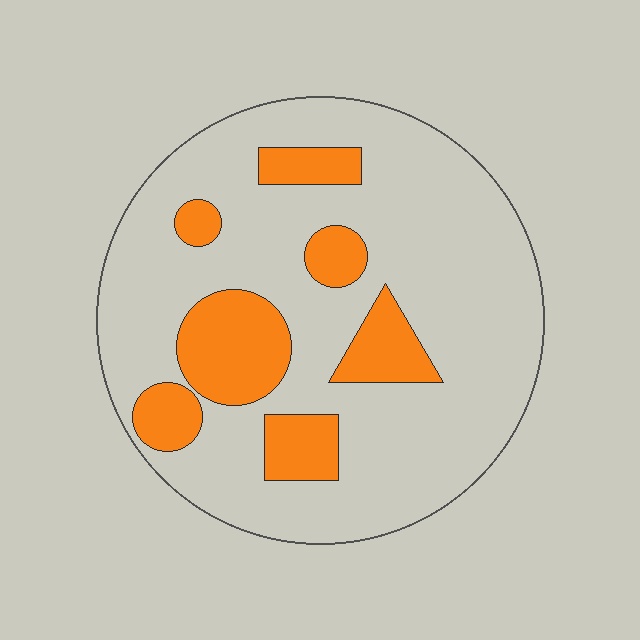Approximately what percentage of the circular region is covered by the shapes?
Approximately 20%.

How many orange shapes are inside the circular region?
7.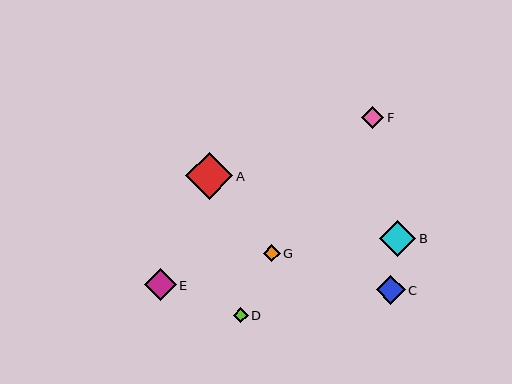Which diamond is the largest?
Diamond A is the largest with a size of approximately 47 pixels.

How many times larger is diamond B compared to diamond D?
Diamond B is approximately 2.4 times the size of diamond D.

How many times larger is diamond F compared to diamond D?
Diamond F is approximately 1.5 times the size of diamond D.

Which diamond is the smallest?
Diamond D is the smallest with a size of approximately 15 pixels.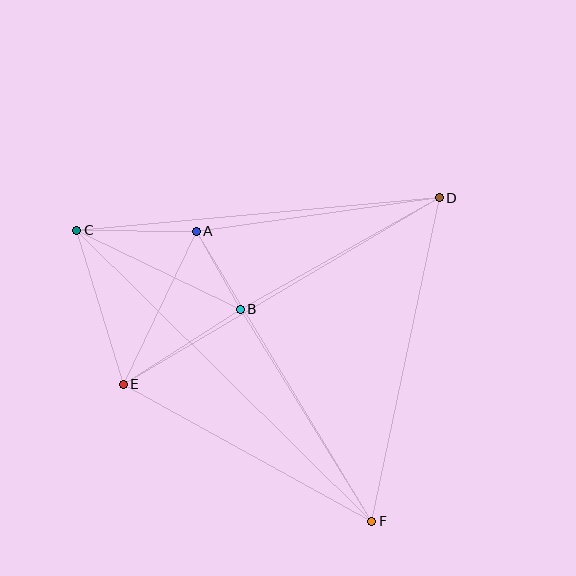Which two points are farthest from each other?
Points C and F are farthest from each other.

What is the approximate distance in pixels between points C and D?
The distance between C and D is approximately 364 pixels.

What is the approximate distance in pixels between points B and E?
The distance between B and E is approximately 139 pixels.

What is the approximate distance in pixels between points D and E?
The distance between D and E is approximately 367 pixels.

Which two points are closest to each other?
Points A and B are closest to each other.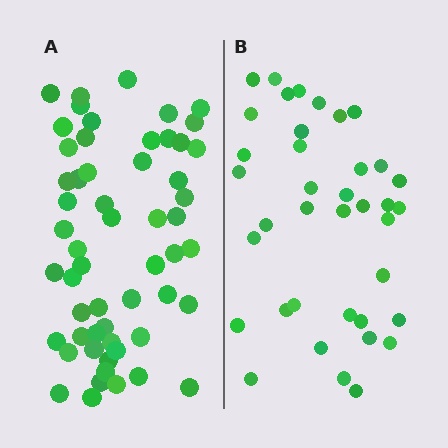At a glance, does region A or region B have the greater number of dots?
Region A (the left region) has more dots.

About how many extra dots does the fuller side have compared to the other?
Region A has approximately 20 more dots than region B.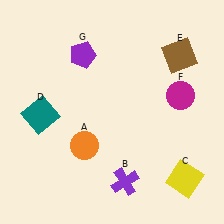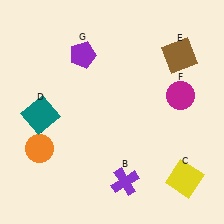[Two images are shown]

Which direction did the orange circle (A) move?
The orange circle (A) moved left.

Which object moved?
The orange circle (A) moved left.